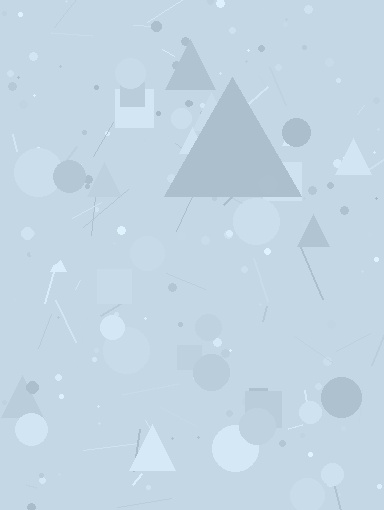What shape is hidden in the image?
A triangle is hidden in the image.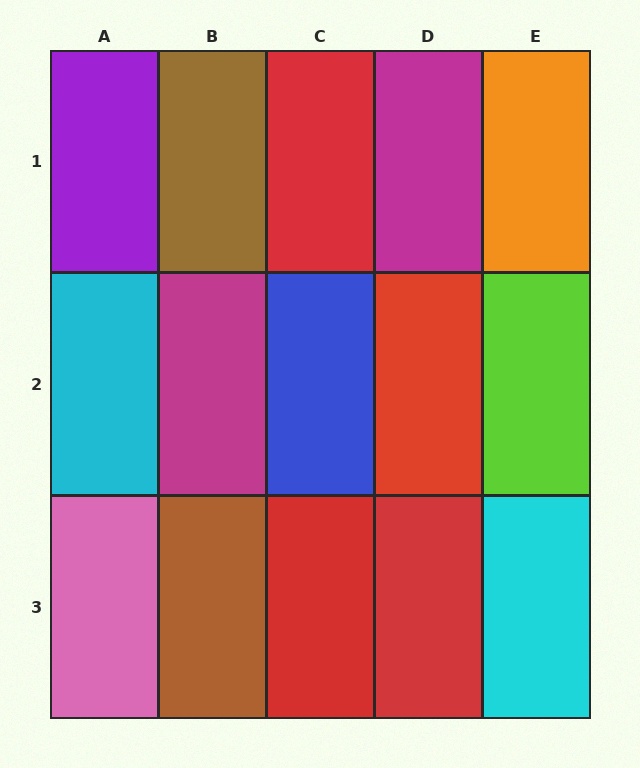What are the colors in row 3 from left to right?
Pink, brown, red, red, cyan.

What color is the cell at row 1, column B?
Brown.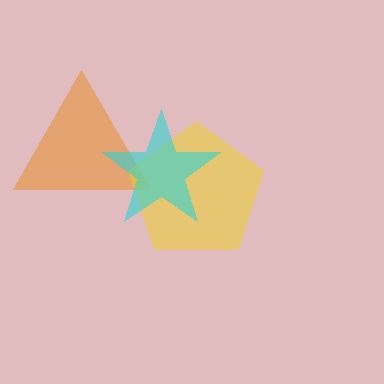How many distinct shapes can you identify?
There are 3 distinct shapes: an orange triangle, a yellow pentagon, a cyan star.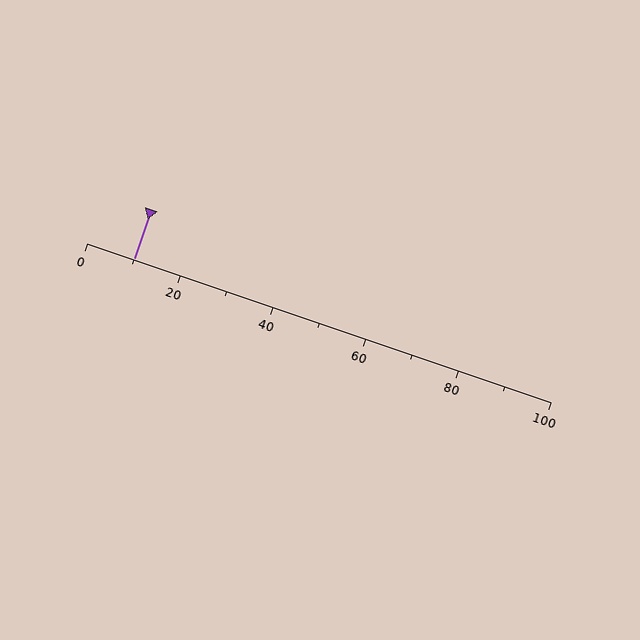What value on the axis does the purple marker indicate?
The marker indicates approximately 10.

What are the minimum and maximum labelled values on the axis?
The axis runs from 0 to 100.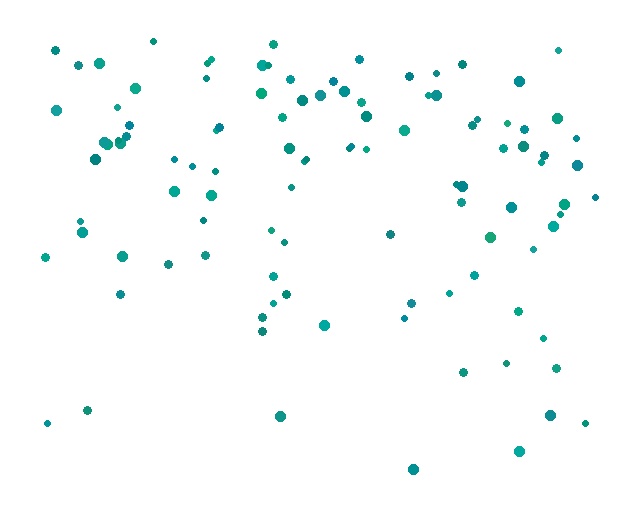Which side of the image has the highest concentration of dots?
The top.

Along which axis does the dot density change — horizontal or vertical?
Vertical.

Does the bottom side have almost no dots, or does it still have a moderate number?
Still a moderate number, just noticeably fewer than the top.